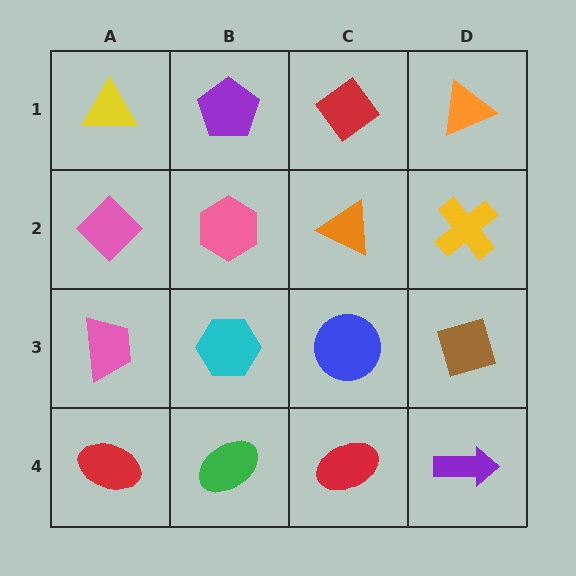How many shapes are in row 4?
4 shapes.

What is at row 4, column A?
A red ellipse.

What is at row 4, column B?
A green ellipse.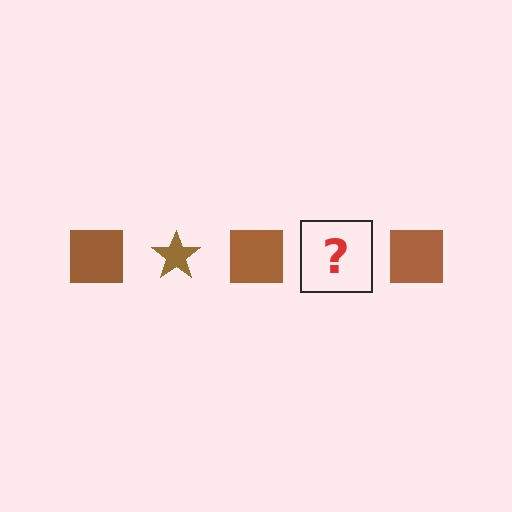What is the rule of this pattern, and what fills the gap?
The rule is that the pattern cycles through square, star shapes in brown. The gap should be filled with a brown star.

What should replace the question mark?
The question mark should be replaced with a brown star.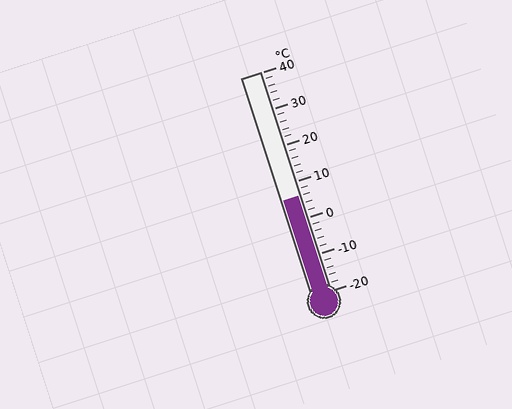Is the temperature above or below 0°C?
The temperature is above 0°C.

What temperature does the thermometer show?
The thermometer shows approximately 6°C.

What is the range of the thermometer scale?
The thermometer scale ranges from -20°C to 40°C.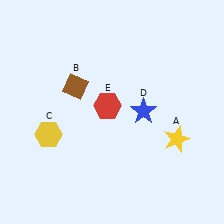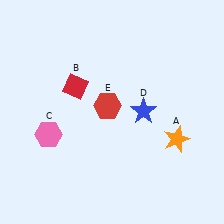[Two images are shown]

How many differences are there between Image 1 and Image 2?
There are 3 differences between the two images.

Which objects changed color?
A changed from yellow to orange. B changed from brown to red. C changed from yellow to pink.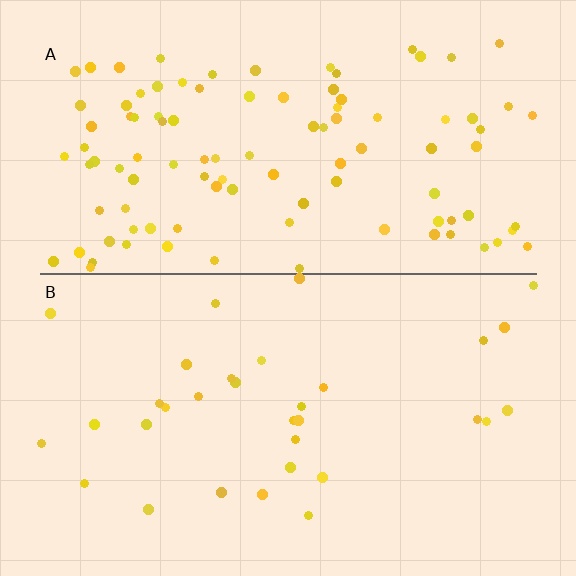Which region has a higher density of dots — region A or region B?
A (the top).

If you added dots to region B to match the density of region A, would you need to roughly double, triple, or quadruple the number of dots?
Approximately triple.